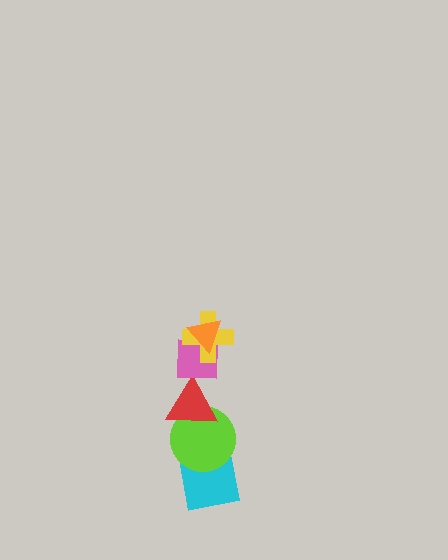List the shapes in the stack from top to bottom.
From top to bottom: the orange triangle, the yellow cross, the pink square, the red triangle, the lime circle, the cyan square.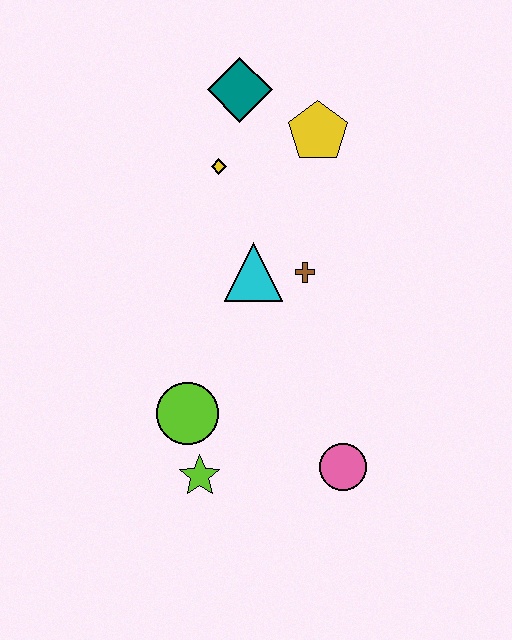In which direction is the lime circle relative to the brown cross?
The lime circle is below the brown cross.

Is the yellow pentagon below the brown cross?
No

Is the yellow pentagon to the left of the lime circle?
No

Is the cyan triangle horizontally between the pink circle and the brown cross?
No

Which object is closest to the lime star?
The lime circle is closest to the lime star.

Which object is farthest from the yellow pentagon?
The lime star is farthest from the yellow pentagon.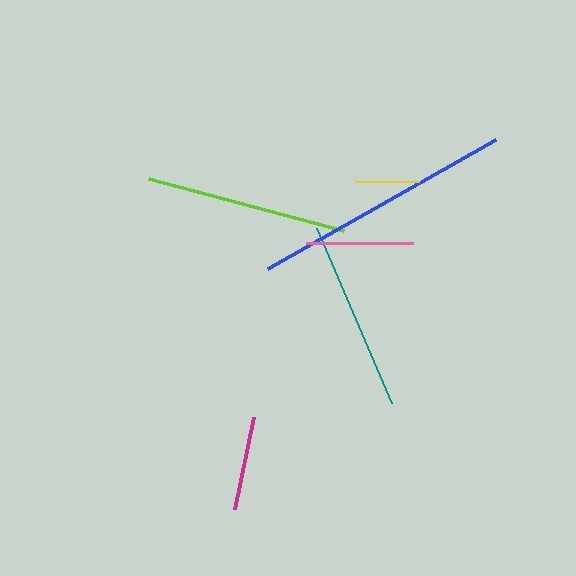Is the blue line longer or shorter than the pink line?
The blue line is longer than the pink line.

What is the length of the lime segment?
The lime segment is approximately 203 pixels long.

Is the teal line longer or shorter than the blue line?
The blue line is longer than the teal line.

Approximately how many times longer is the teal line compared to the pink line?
The teal line is approximately 1.8 times the length of the pink line.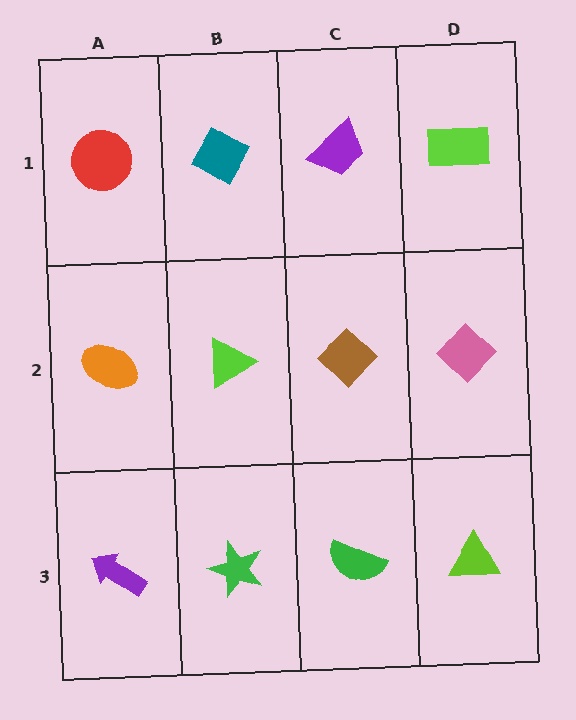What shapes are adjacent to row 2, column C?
A purple trapezoid (row 1, column C), a green semicircle (row 3, column C), a lime triangle (row 2, column B), a pink diamond (row 2, column D).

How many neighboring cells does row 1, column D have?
2.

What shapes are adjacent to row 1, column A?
An orange ellipse (row 2, column A), a teal diamond (row 1, column B).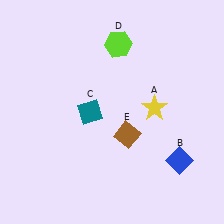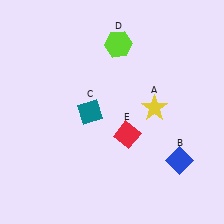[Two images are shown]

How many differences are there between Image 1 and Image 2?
There is 1 difference between the two images.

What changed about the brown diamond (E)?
In Image 1, E is brown. In Image 2, it changed to red.